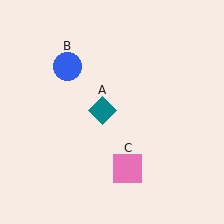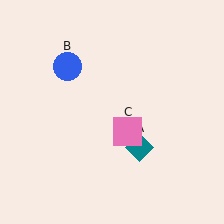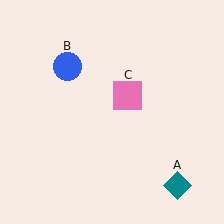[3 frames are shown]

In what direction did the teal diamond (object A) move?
The teal diamond (object A) moved down and to the right.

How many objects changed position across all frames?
2 objects changed position: teal diamond (object A), pink square (object C).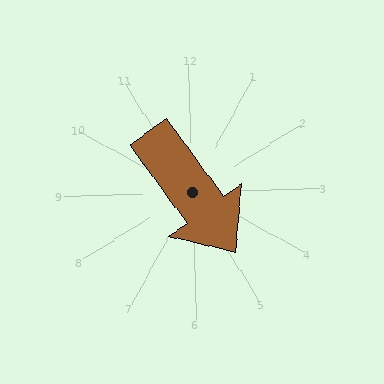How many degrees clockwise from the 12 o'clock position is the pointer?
Approximately 146 degrees.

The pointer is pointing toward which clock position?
Roughly 5 o'clock.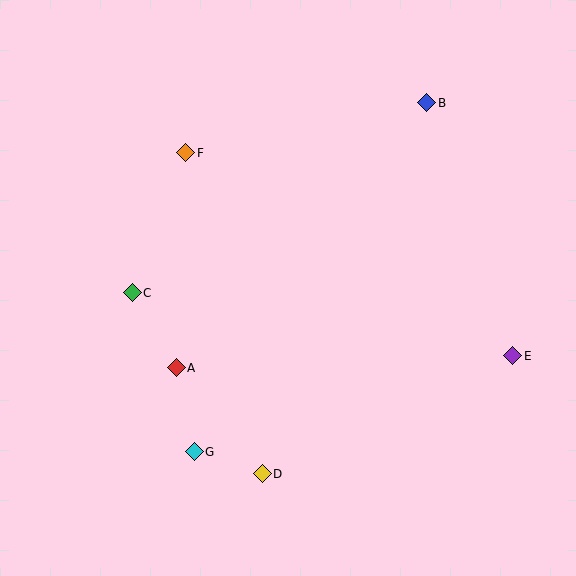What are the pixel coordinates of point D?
Point D is at (262, 474).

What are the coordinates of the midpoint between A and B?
The midpoint between A and B is at (302, 235).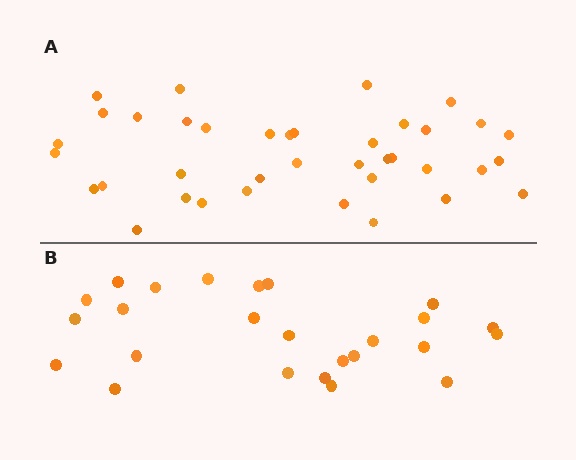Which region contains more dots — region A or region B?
Region A (the top region) has more dots.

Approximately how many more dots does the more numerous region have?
Region A has approximately 15 more dots than region B.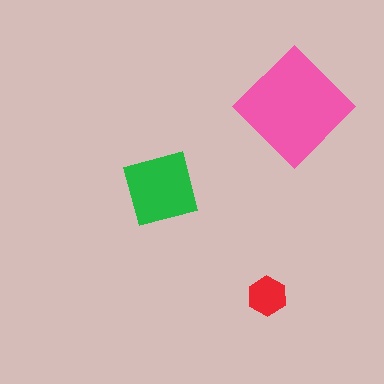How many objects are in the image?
There are 3 objects in the image.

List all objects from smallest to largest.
The red hexagon, the green square, the pink diamond.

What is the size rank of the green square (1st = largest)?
2nd.